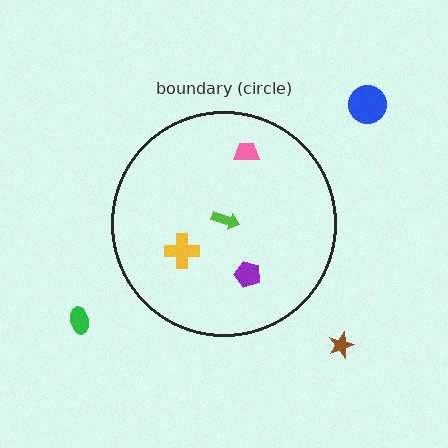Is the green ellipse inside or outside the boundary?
Outside.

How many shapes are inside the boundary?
4 inside, 3 outside.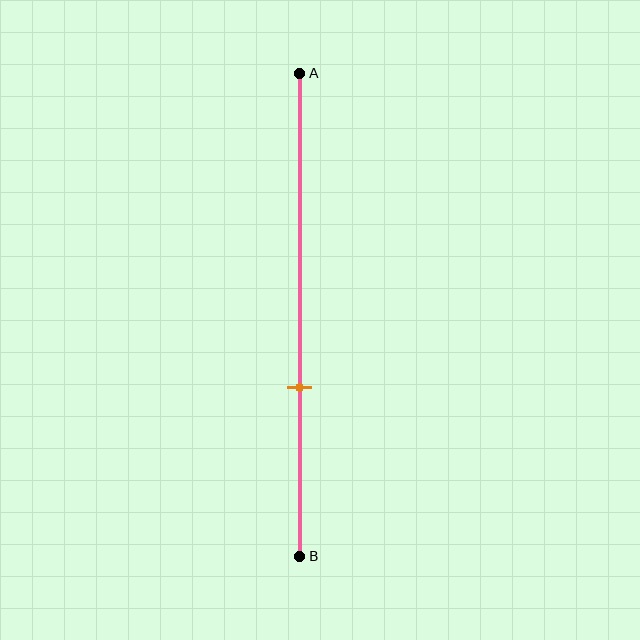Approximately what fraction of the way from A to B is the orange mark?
The orange mark is approximately 65% of the way from A to B.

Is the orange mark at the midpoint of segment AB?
No, the mark is at about 65% from A, not at the 50% midpoint.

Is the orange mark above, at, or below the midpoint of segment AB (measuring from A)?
The orange mark is below the midpoint of segment AB.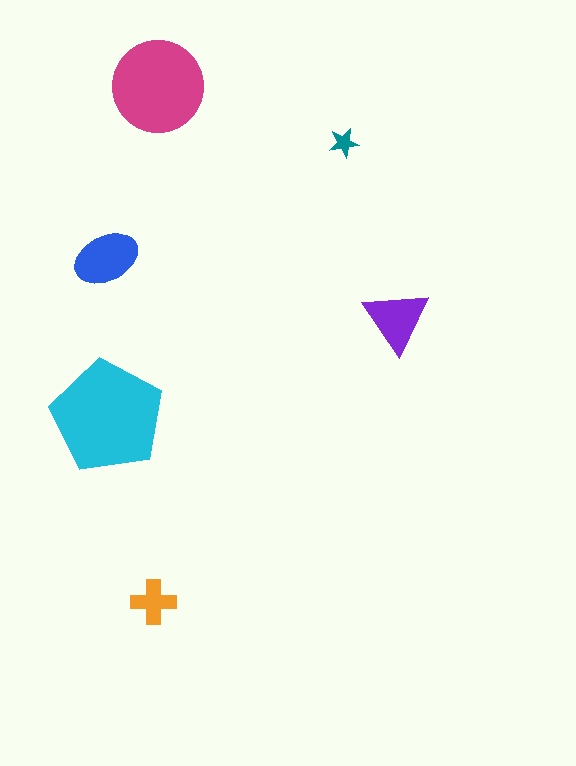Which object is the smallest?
The teal star.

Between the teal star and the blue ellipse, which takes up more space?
The blue ellipse.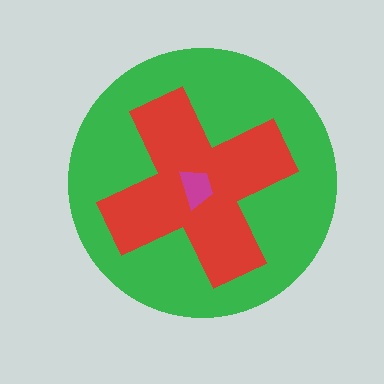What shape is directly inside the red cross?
The magenta trapezoid.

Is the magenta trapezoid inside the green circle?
Yes.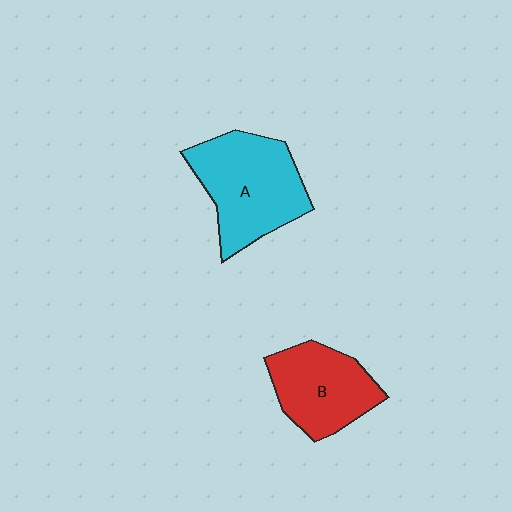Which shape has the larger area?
Shape A (cyan).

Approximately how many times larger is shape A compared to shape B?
Approximately 1.3 times.